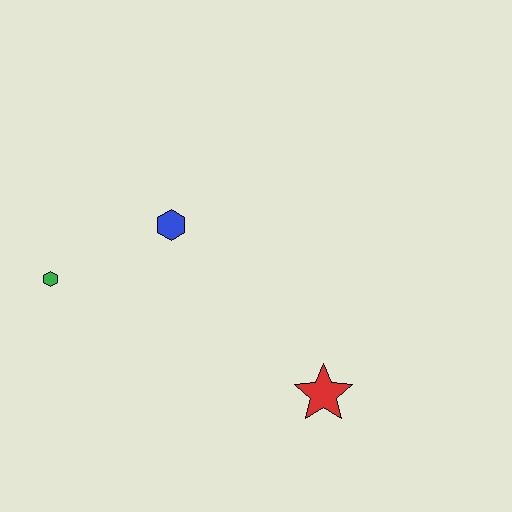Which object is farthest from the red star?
The green hexagon is farthest from the red star.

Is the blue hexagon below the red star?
No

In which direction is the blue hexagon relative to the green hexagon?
The blue hexagon is to the right of the green hexagon.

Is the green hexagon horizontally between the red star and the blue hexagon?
No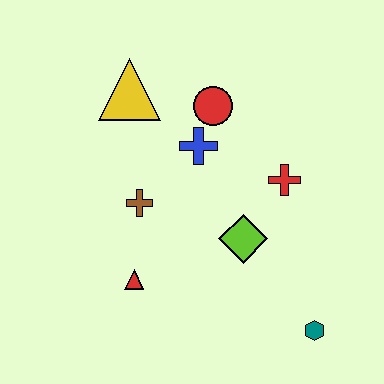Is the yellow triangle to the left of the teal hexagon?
Yes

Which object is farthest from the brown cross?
The teal hexagon is farthest from the brown cross.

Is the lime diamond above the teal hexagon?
Yes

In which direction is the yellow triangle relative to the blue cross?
The yellow triangle is to the left of the blue cross.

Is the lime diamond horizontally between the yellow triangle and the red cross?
Yes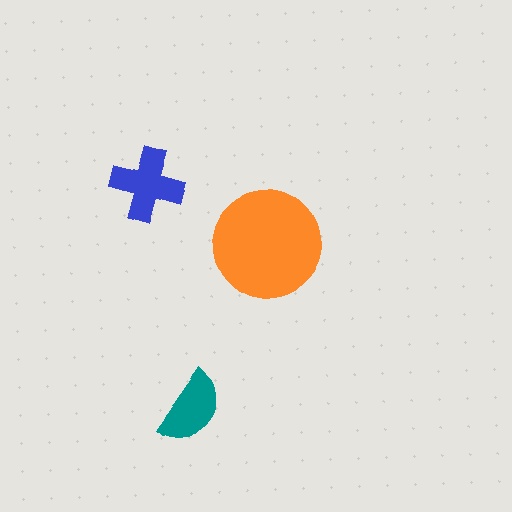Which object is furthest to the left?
The blue cross is leftmost.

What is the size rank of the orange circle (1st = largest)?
1st.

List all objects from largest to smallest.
The orange circle, the blue cross, the teal semicircle.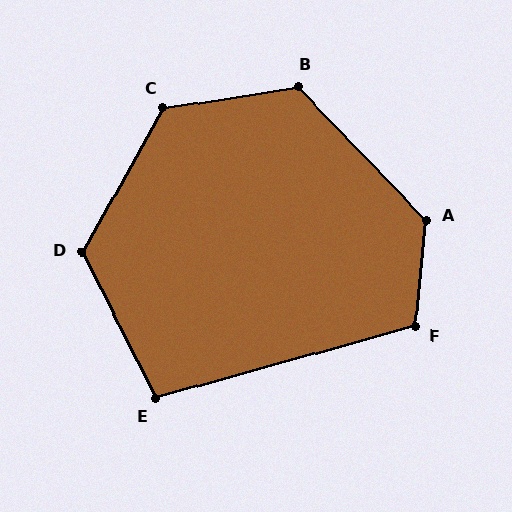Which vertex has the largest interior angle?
A, at approximately 130 degrees.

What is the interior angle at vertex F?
Approximately 112 degrees (obtuse).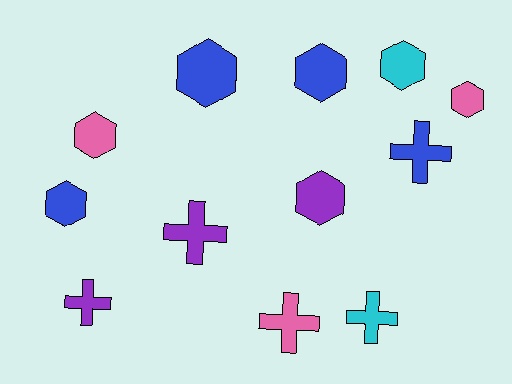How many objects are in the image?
There are 12 objects.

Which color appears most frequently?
Blue, with 4 objects.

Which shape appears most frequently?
Hexagon, with 7 objects.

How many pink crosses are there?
There is 1 pink cross.